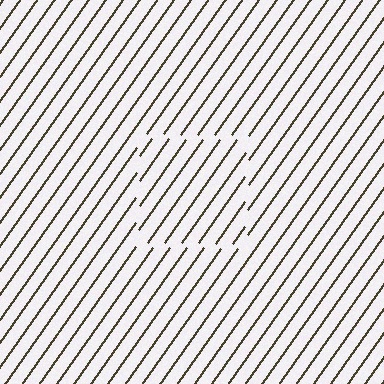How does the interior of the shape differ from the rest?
The interior of the shape contains the same grating, shifted by half a period — the contour is defined by the phase discontinuity where line-ends from the inner and outer gratings abut.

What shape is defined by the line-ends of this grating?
An illusory square. The interior of the shape contains the same grating, shifted by half a period — the contour is defined by the phase discontinuity where line-ends from the inner and outer gratings abut.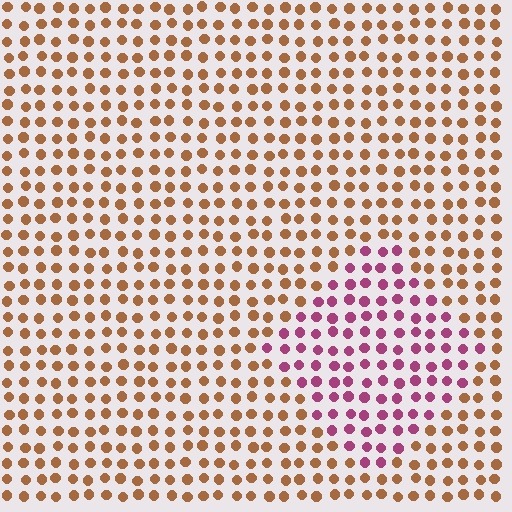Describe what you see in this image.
The image is filled with small brown elements in a uniform arrangement. A diamond-shaped region is visible where the elements are tinted to a slightly different hue, forming a subtle color boundary.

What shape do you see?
I see a diamond.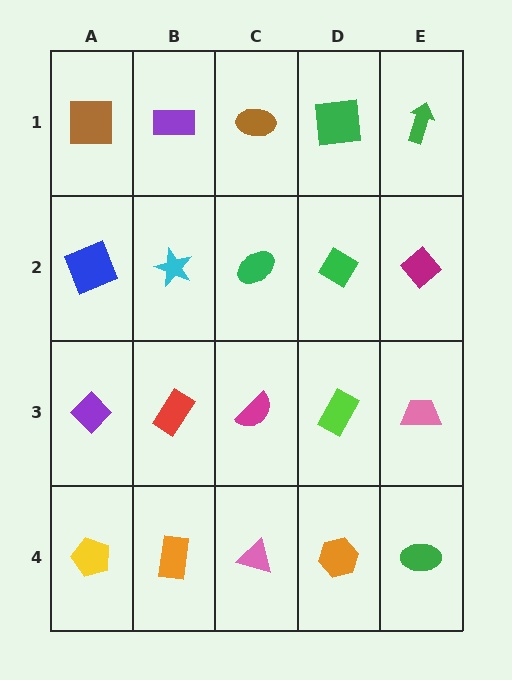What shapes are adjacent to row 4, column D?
A lime rectangle (row 3, column D), a pink triangle (row 4, column C), a green ellipse (row 4, column E).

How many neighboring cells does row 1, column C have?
3.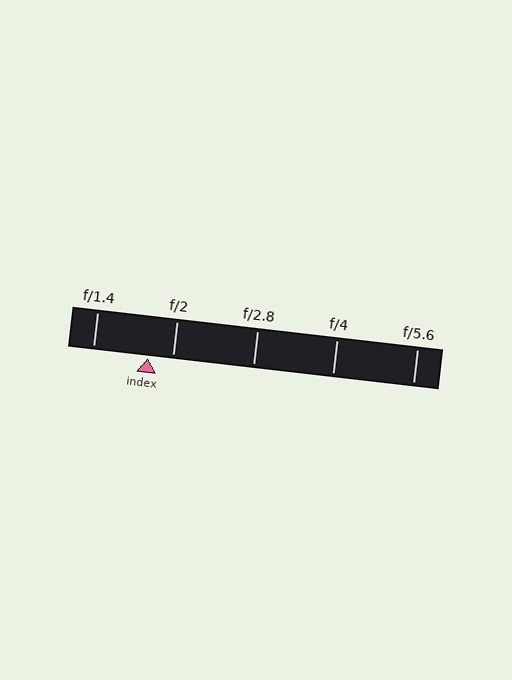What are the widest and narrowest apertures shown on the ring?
The widest aperture shown is f/1.4 and the narrowest is f/5.6.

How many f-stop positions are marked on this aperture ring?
There are 5 f-stop positions marked.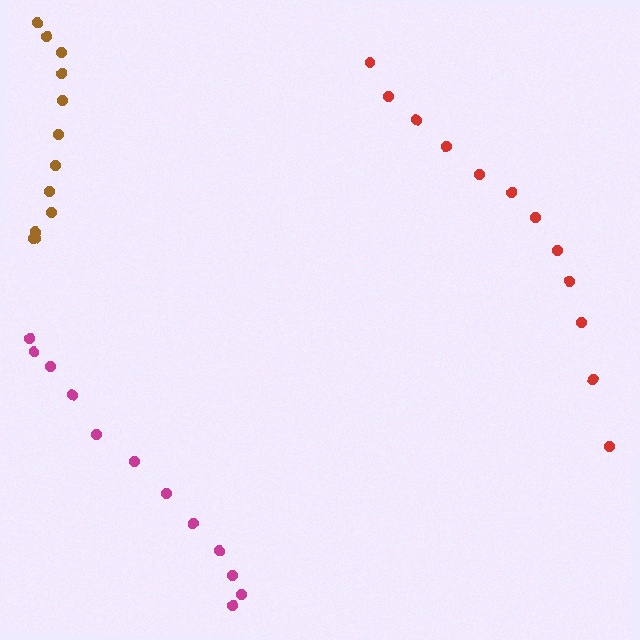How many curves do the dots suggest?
There are 3 distinct paths.